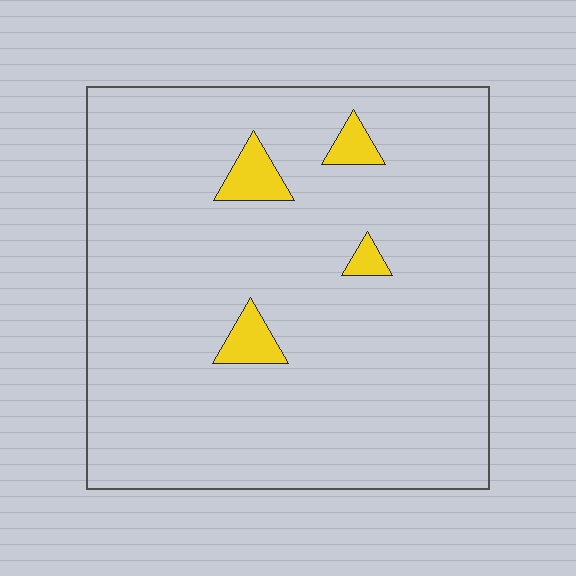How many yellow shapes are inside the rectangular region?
4.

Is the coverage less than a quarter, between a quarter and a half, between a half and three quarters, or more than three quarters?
Less than a quarter.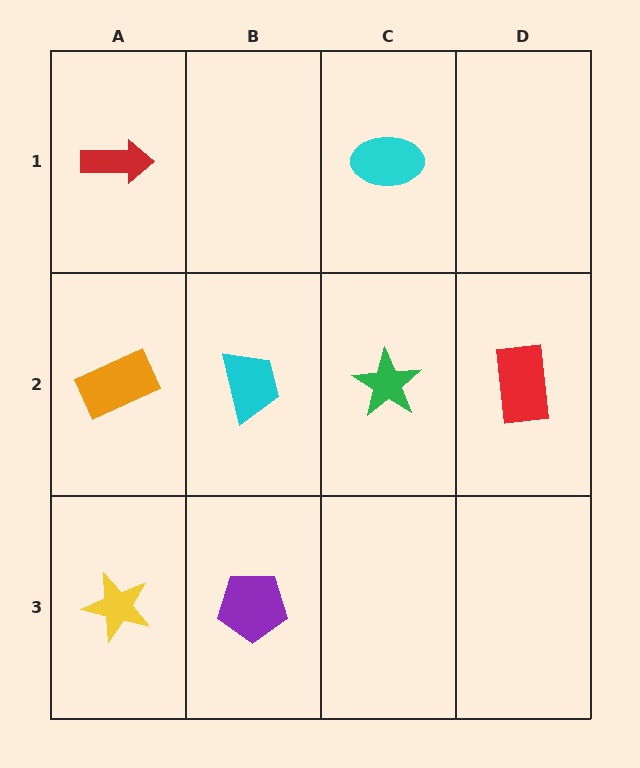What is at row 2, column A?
An orange rectangle.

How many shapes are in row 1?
2 shapes.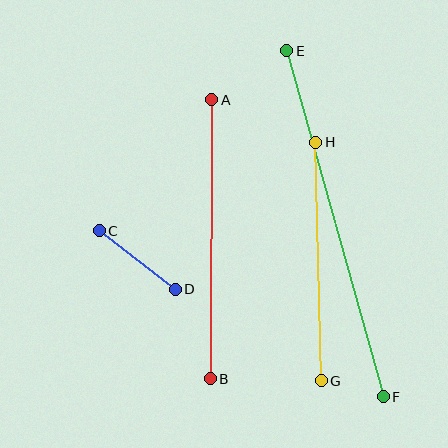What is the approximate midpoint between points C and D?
The midpoint is at approximately (137, 260) pixels.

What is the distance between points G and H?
The distance is approximately 239 pixels.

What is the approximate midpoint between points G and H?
The midpoint is at approximately (318, 262) pixels.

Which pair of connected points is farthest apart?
Points E and F are farthest apart.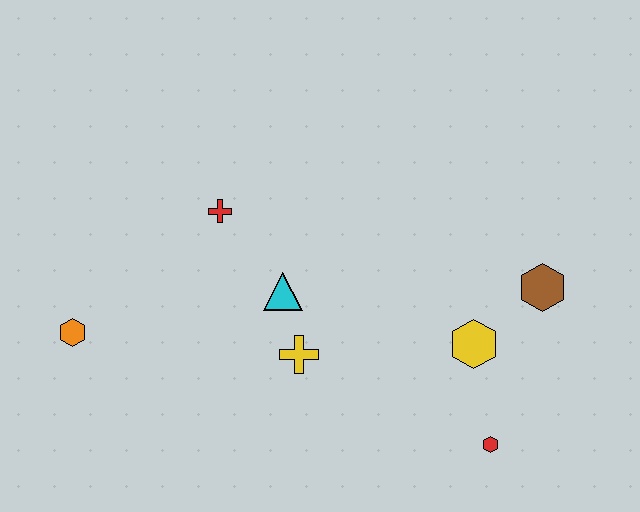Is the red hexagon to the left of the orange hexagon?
No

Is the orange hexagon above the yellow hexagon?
Yes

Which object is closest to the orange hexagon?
The red cross is closest to the orange hexagon.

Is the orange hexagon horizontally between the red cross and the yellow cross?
No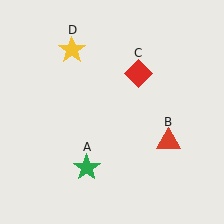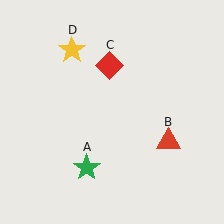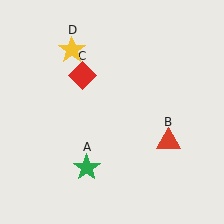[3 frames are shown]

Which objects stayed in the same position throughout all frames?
Green star (object A) and red triangle (object B) and yellow star (object D) remained stationary.